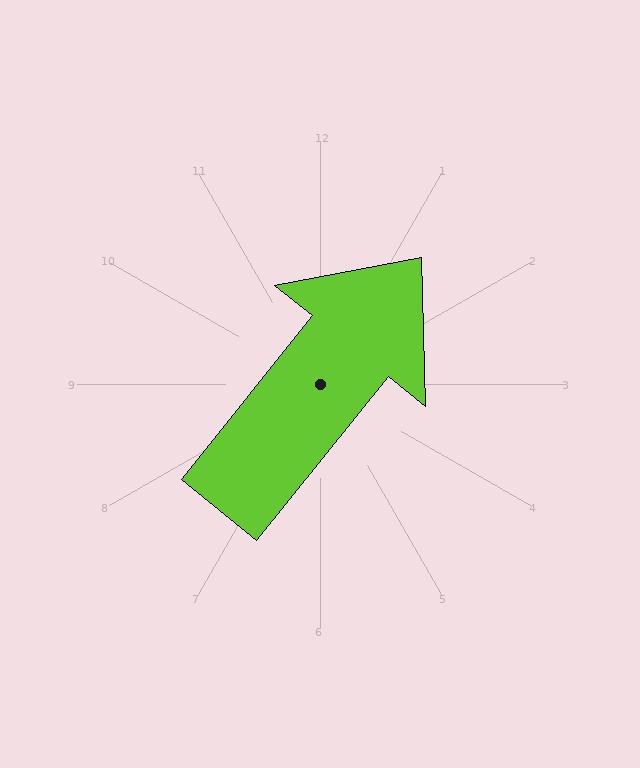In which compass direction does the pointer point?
Northeast.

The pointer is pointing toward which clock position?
Roughly 1 o'clock.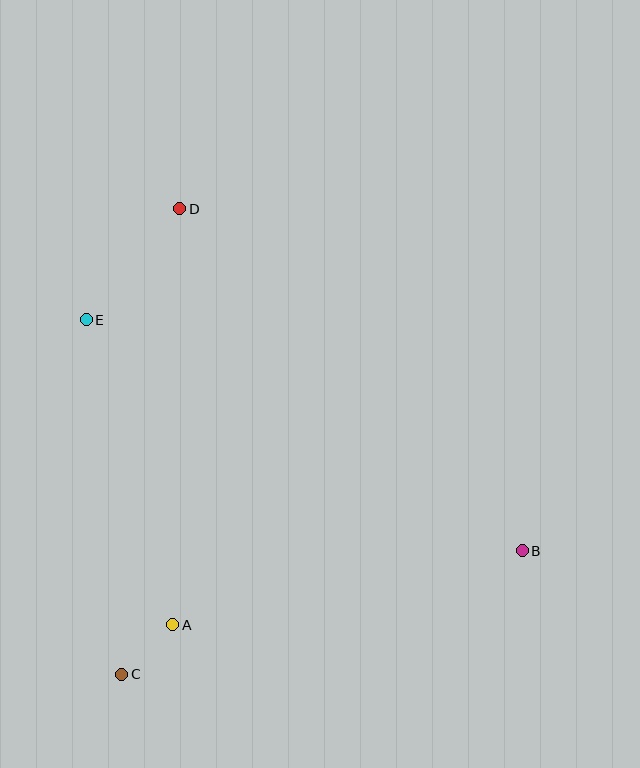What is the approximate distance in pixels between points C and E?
The distance between C and E is approximately 356 pixels.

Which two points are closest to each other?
Points A and C are closest to each other.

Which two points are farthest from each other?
Points B and E are farthest from each other.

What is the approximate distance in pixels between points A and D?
The distance between A and D is approximately 416 pixels.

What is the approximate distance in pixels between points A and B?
The distance between A and B is approximately 357 pixels.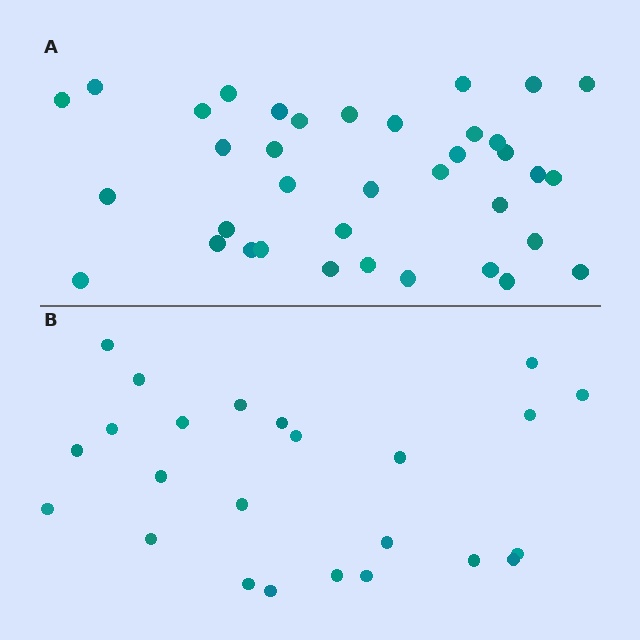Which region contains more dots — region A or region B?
Region A (the top region) has more dots.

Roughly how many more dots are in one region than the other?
Region A has approximately 15 more dots than region B.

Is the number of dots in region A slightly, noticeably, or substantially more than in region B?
Region A has substantially more. The ratio is roughly 1.5 to 1.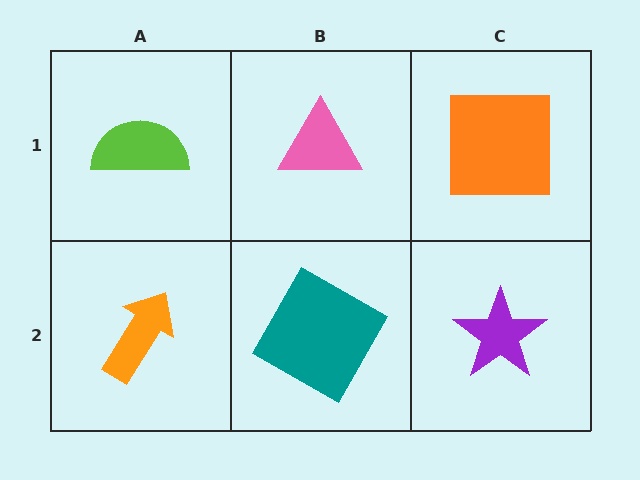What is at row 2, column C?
A purple star.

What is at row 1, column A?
A lime semicircle.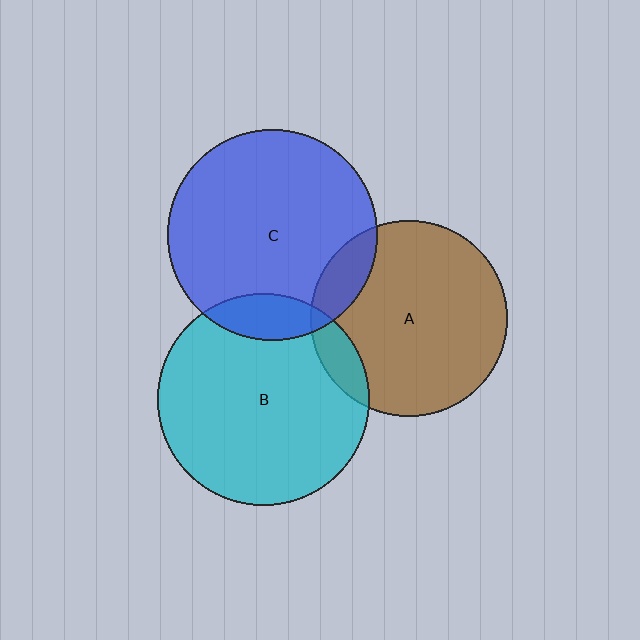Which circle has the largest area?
Circle B (cyan).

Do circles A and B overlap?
Yes.